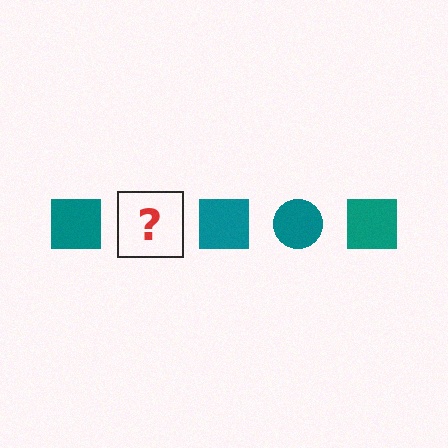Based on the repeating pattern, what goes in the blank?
The blank should be a teal circle.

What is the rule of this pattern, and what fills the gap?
The rule is that the pattern cycles through square, circle shapes in teal. The gap should be filled with a teal circle.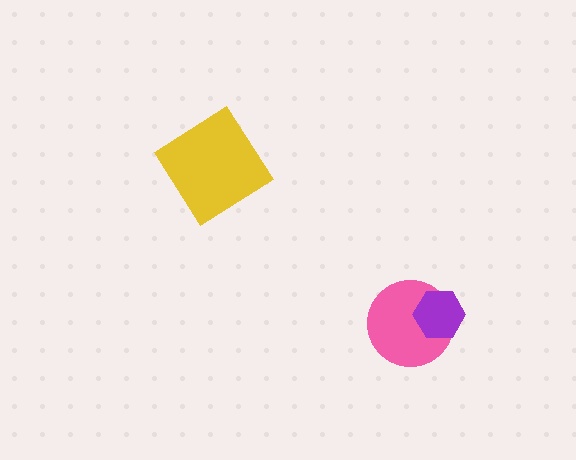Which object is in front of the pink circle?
The purple hexagon is in front of the pink circle.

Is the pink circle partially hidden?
Yes, it is partially covered by another shape.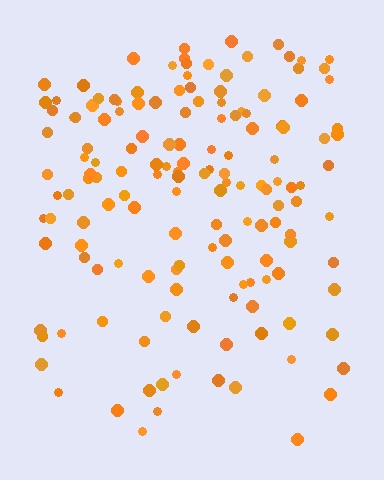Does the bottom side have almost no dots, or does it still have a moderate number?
Still a moderate number, just noticeably fewer than the top.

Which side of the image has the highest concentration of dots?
The top.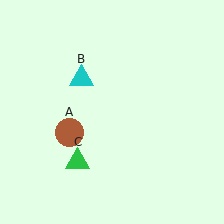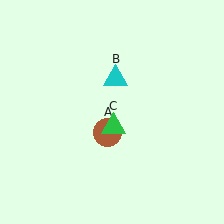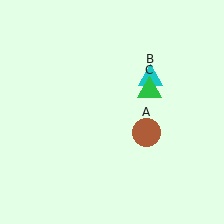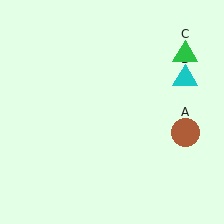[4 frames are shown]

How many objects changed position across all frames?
3 objects changed position: brown circle (object A), cyan triangle (object B), green triangle (object C).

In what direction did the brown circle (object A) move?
The brown circle (object A) moved right.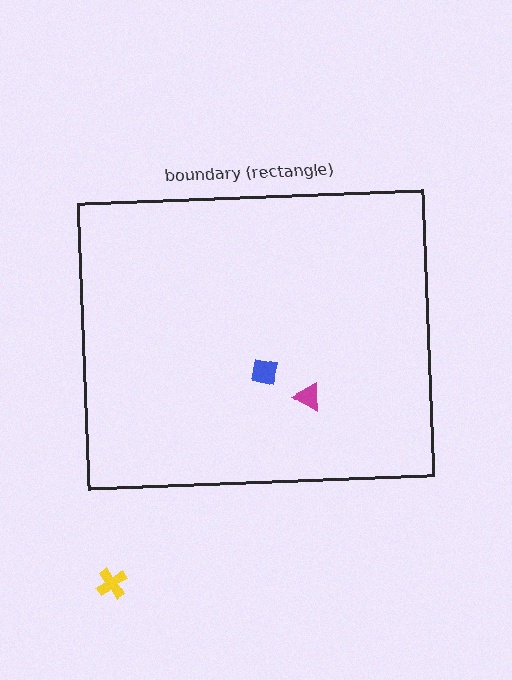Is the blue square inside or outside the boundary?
Inside.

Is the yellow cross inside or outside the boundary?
Outside.